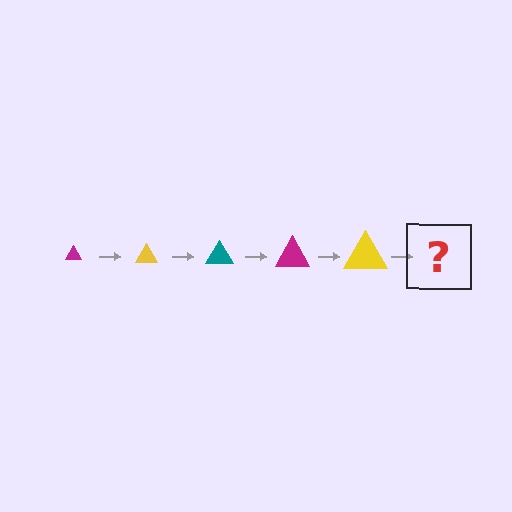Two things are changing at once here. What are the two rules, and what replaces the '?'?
The two rules are that the triangle grows larger each step and the color cycles through magenta, yellow, and teal. The '?' should be a teal triangle, larger than the previous one.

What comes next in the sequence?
The next element should be a teal triangle, larger than the previous one.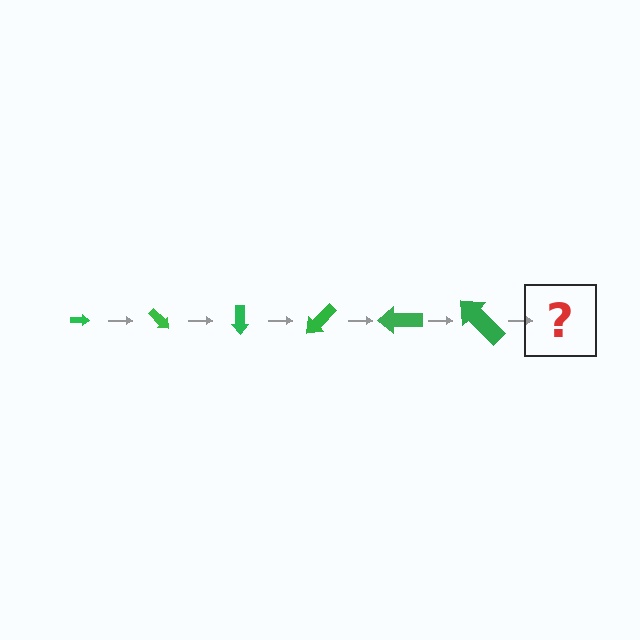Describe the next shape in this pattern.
It should be an arrow, larger than the previous one and rotated 270 degrees from the start.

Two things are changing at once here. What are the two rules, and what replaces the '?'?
The two rules are that the arrow grows larger each step and it rotates 45 degrees each step. The '?' should be an arrow, larger than the previous one and rotated 270 degrees from the start.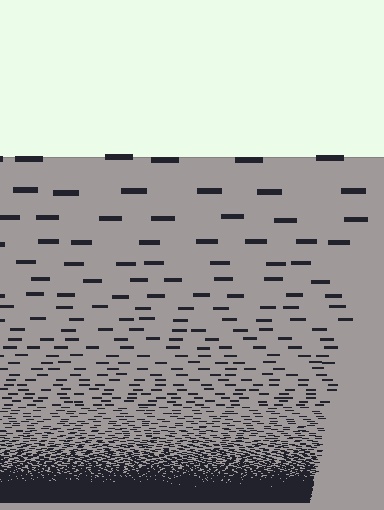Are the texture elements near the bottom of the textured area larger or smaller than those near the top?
Smaller. The gradient is inverted — elements near the bottom are smaller and denser.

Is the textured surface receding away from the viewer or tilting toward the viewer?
The surface appears to tilt toward the viewer. Texture elements get larger and sparser toward the top.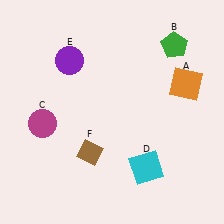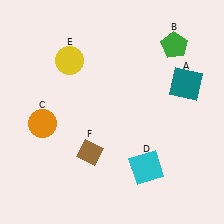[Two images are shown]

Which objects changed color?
A changed from orange to teal. C changed from magenta to orange. E changed from purple to yellow.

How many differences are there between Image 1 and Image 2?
There are 3 differences between the two images.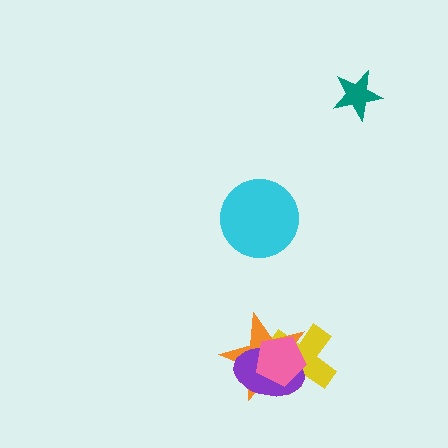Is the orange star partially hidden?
Yes, it is partially covered by another shape.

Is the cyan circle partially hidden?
No, no other shape covers it.